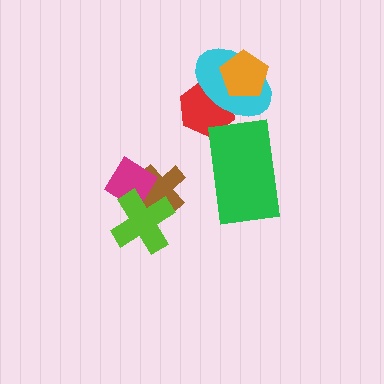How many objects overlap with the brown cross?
2 objects overlap with the brown cross.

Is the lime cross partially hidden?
No, no other shape covers it.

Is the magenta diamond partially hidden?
Yes, it is partially covered by another shape.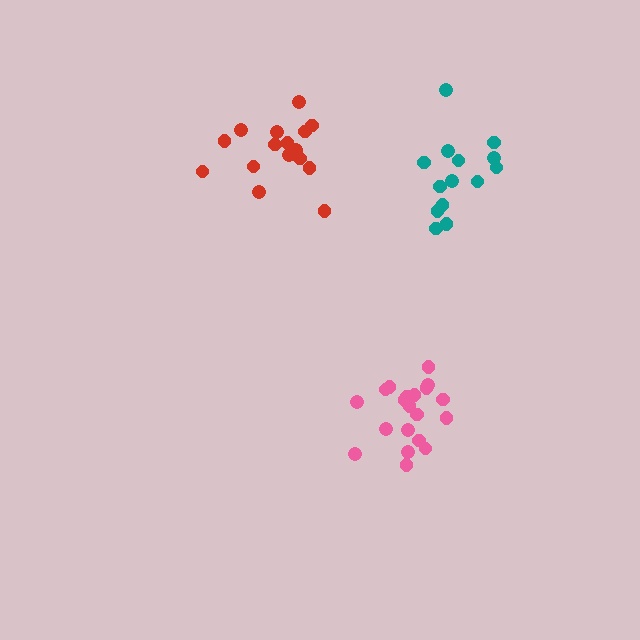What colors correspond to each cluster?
The clusters are colored: pink, teal, red.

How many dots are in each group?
Group 1: 20 dots, Group 2: 14 dots, Group 3: 16 dots (50 total).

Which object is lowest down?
The pink cluster is bottommost.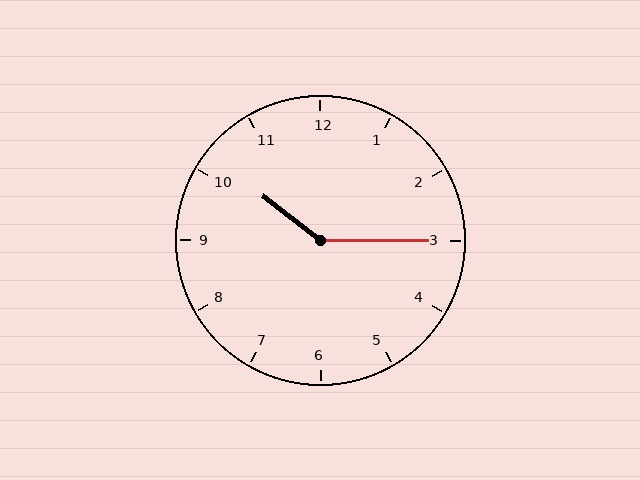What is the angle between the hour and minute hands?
Approximately 142 degrees.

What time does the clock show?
10:15.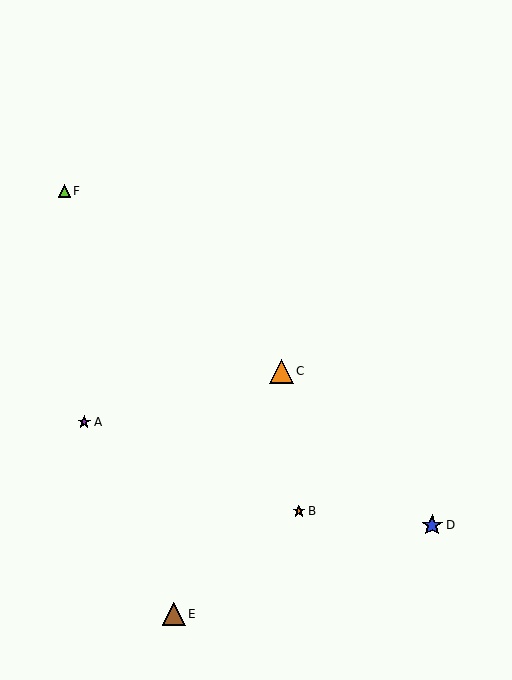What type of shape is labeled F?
Shape F is a lime triangle.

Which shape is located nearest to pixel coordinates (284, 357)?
The orange triangle (labeled C) at (281, 371) is nearest to that location.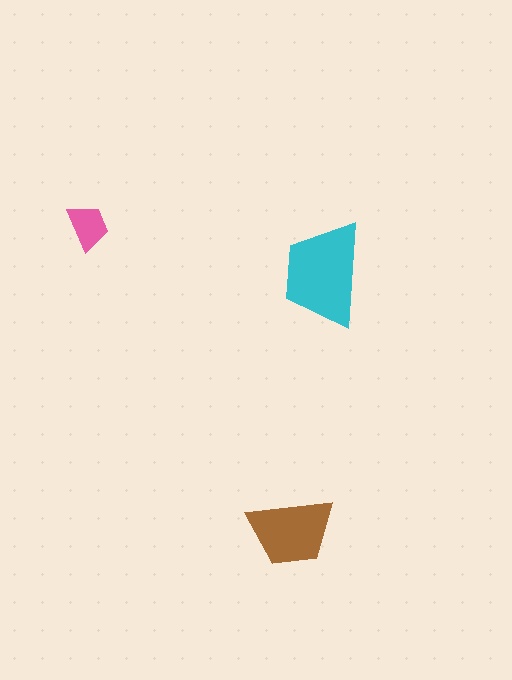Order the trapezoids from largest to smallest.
the cyan one, the brown one, the pink one.